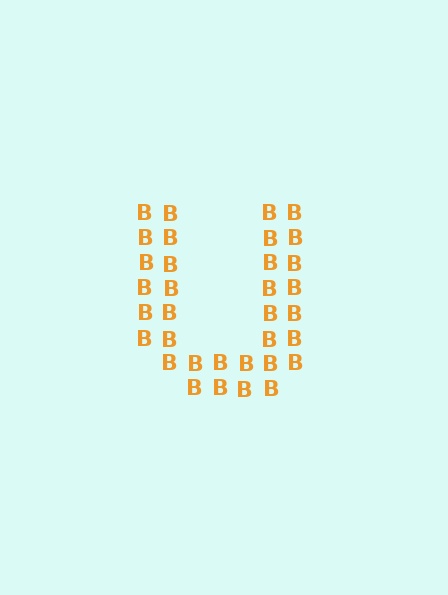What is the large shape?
The large shape is the letter U.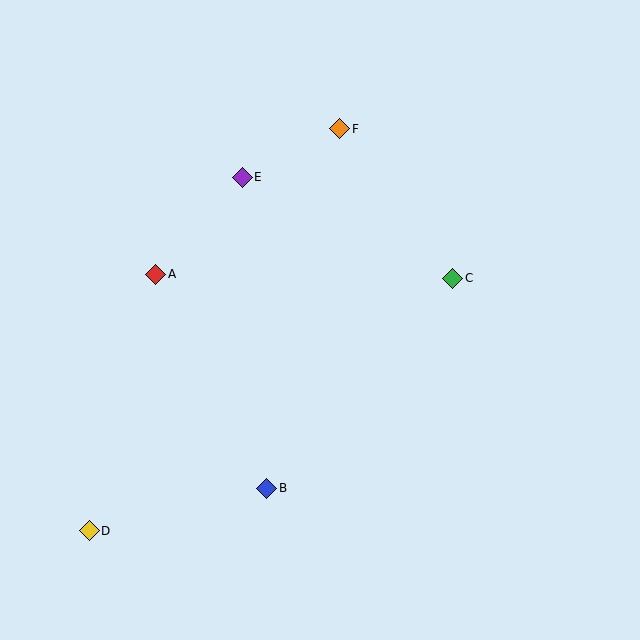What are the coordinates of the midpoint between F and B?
The midpoint between F and B is at (303, 308).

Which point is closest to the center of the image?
Point C at (453, 278) is closest to the center.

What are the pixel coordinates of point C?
Point C is at (453, 278).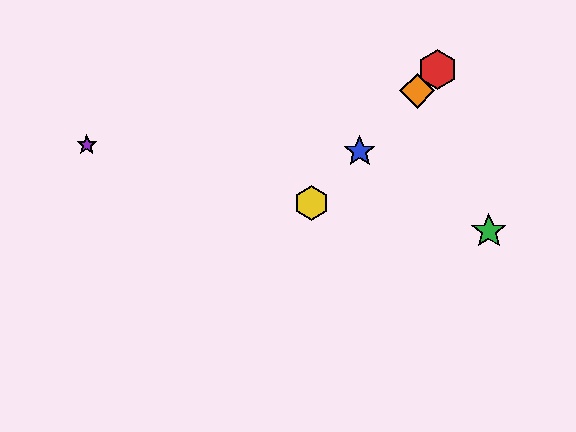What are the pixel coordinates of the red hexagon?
The red hexagon is at (437, 70).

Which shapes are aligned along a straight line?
The red hexagon, the blue star, the yellow hexagon, the orange diamond are aligned along a straight line.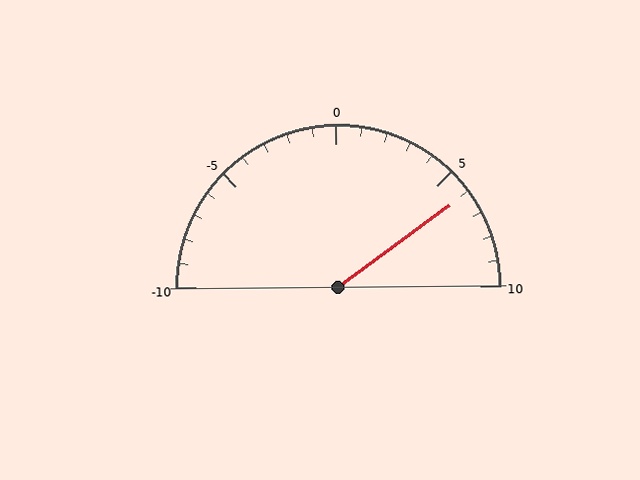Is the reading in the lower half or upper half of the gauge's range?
The reading is in the upper half of the range (-10 to 10).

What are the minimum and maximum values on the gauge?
The gauge ranges from -10 to 10.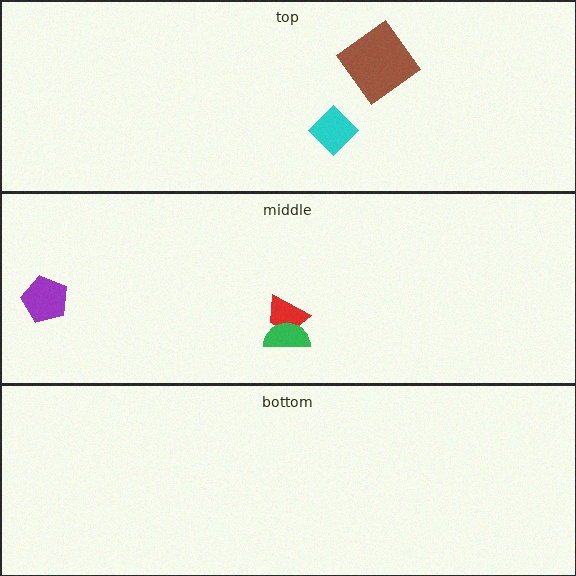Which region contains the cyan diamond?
The top region.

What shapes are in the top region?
The cyan diamond, the brown diamond.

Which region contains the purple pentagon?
The middle region.